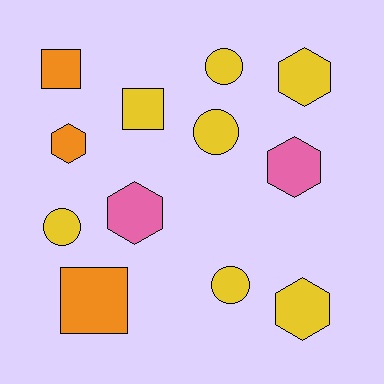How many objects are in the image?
There are 12 objects.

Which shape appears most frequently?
Hexagon, with 5 objects.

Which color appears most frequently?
Yellow, with 7 objects.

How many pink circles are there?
There are no pink circles.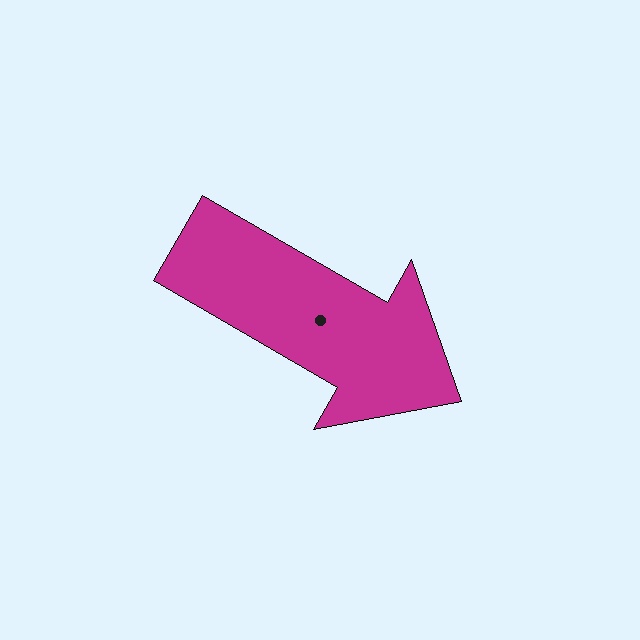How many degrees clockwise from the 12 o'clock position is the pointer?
Approximately 120 degrees.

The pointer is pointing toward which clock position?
Roughly 4 o'clock.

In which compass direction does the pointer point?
Southeast.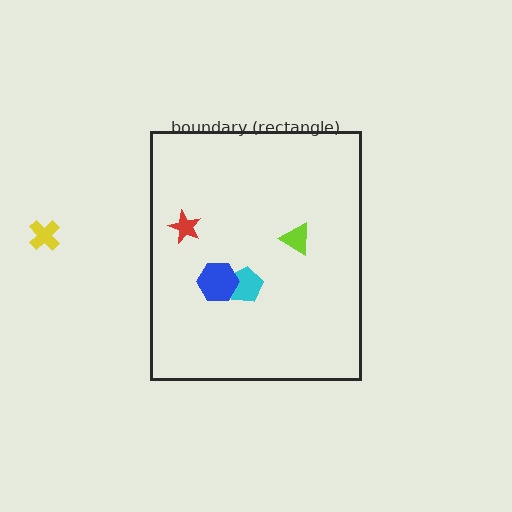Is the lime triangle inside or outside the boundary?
Inside.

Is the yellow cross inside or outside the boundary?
Outside.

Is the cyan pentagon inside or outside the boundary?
Inside.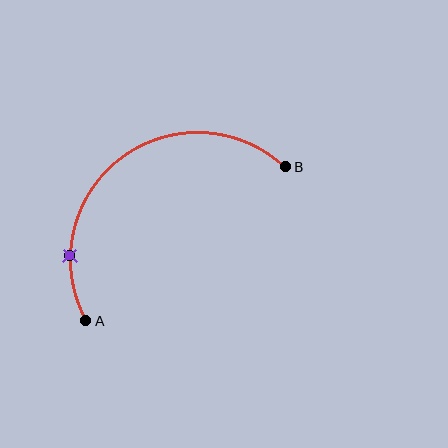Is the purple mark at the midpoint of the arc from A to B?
No. The purple mark lies on the arc but is closer to endpoint A. The arc midpoint would be at the point on the curve equidistant along the arc from both A and B.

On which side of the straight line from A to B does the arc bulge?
The arc bulges above and to the left of the straight line connecting A and B.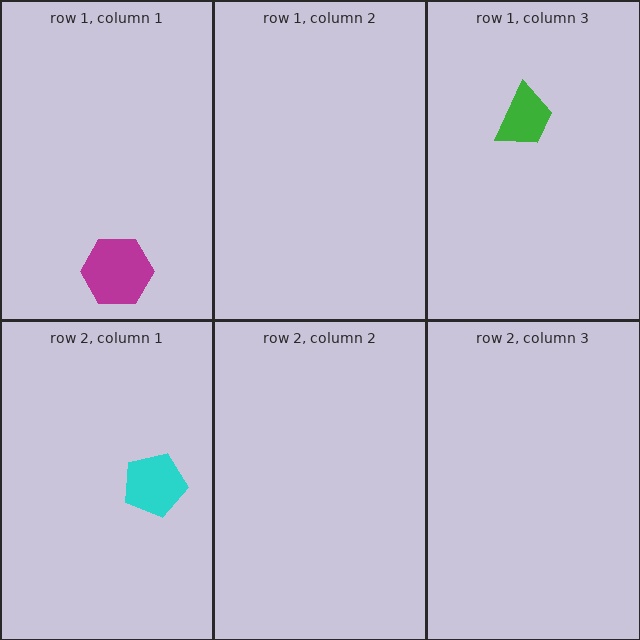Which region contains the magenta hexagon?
The row 1, column 1 region.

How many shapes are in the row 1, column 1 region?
1.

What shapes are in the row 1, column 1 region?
The magenta hexagon.